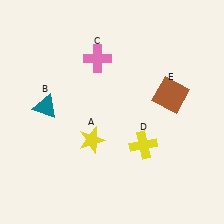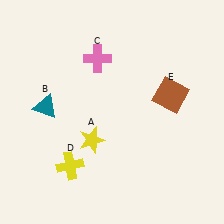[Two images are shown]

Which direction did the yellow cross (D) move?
The yellow cross (D) moved left.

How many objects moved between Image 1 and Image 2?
1 object moved between the two images.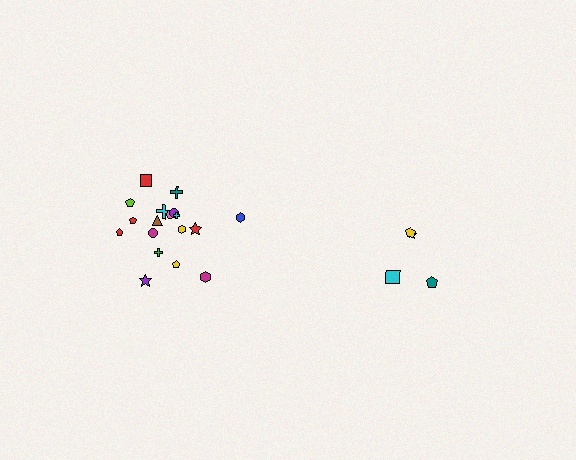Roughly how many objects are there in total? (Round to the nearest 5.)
Roughly 20 objects in total.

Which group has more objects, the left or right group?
The left group.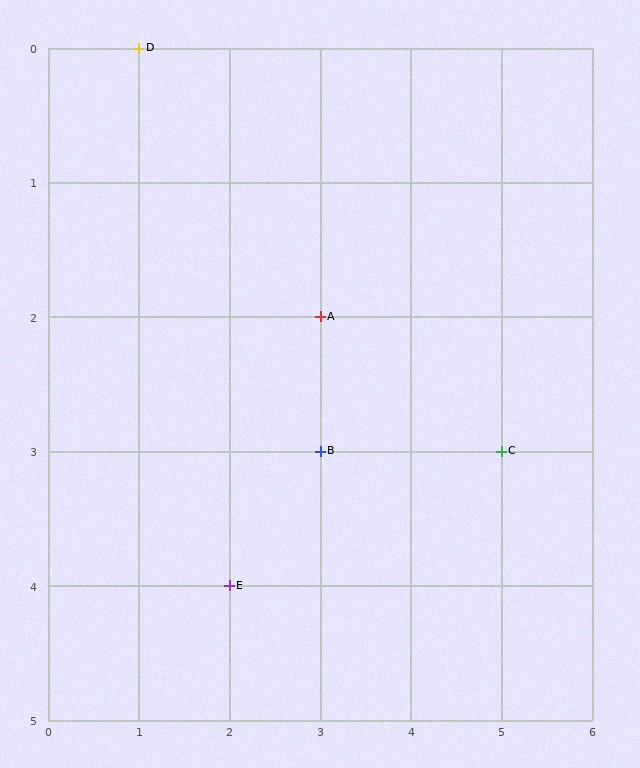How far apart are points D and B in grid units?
Points D and B are 2 columns and 3 rows apart (about 3.6 grid units diagonally).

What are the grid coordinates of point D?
Point D is at grid coordinates (1, 0).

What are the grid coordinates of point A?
Point A is at grid coordinates (3, 2).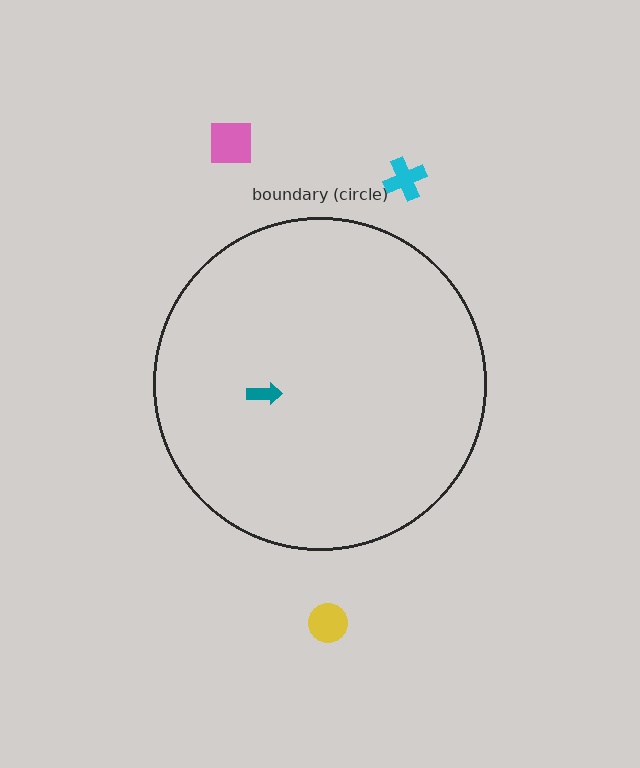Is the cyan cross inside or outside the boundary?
Outside.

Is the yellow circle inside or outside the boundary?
Outside.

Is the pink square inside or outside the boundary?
Outside.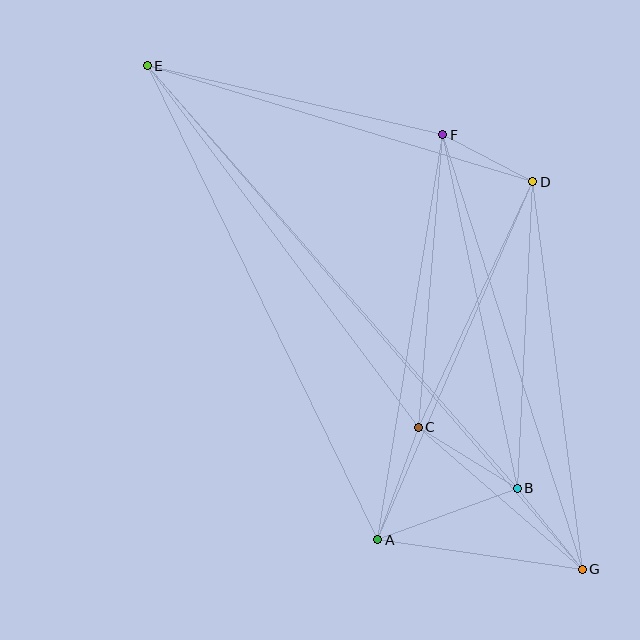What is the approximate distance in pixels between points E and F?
The distance between E and F is approximately 304 pixels.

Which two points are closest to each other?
Points D and F are closest to each other.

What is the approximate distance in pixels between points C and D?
The distance between C and D is approximately 271 pixels.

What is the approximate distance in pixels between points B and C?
The distance between B and C is approximately 116 pixels.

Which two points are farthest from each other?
Points E and G are farthest from each other.